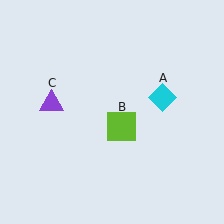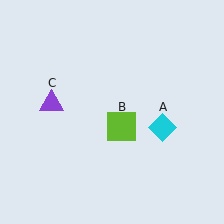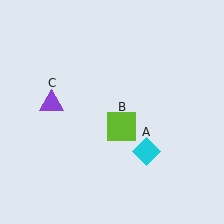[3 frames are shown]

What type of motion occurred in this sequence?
The cyan diamond (object A) rotated clockwise around the center of the scene.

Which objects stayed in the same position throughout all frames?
Lime square (object B) and purple triangle (object C) remained stationary.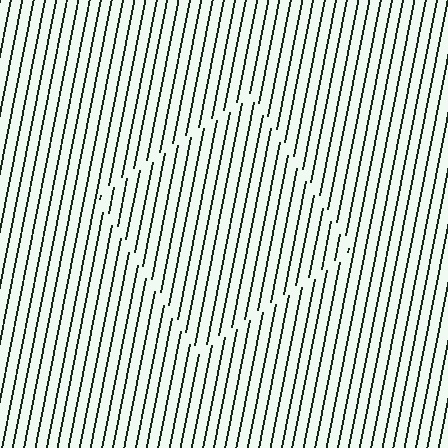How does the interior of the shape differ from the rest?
The interior of the shape contains the same grating, shifted by half a period — the contour is defined by the phase discontinuity where line-ends from the inner and outer gratings abut.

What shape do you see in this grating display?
An illusory square. The interior of the shape contains the same grating, shifted by half a period — the contour is defined by the phase discontinuity where line-ends from the inner and outer gratings abut.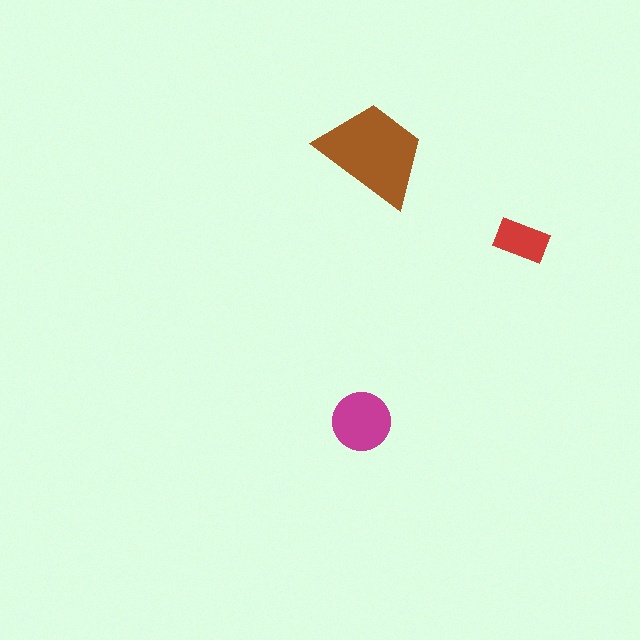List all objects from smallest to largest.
The red rectangle, the magenta circle, the brown trapezoid.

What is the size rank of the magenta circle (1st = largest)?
2nd.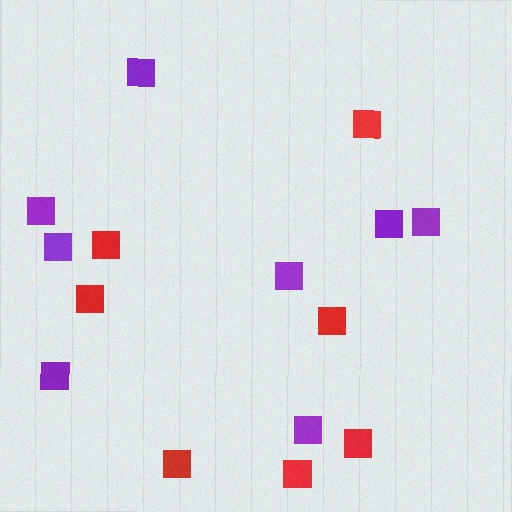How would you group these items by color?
There are 2 groups: one group of purple squares (8) and one group of red squares (7).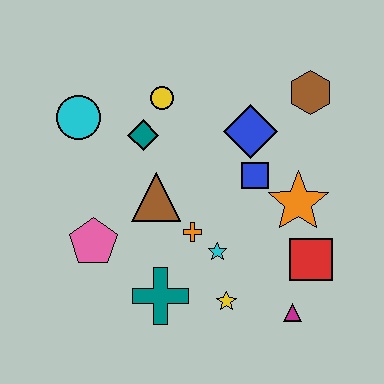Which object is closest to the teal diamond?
The yellow circle is closest to the teal diamond.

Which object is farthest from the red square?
The cyan circle is farthest from the red square.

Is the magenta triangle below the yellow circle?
Yes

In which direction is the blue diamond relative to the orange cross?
The blue diamond is above the orange cross.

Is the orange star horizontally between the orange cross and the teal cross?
No